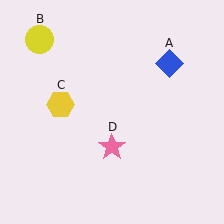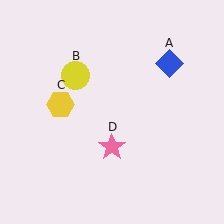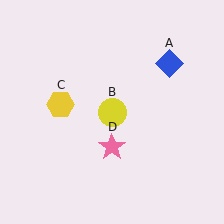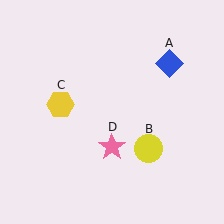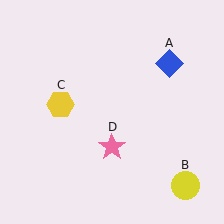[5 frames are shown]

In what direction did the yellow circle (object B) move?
The yellow circle (object B) moved down and to the right.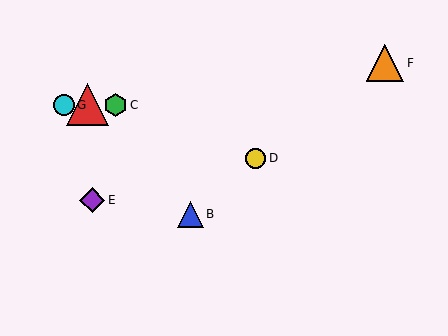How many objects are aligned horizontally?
3 objects (A, C, G) are aligned horizontally.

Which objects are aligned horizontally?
Objects A, C, G are aligned horizontally.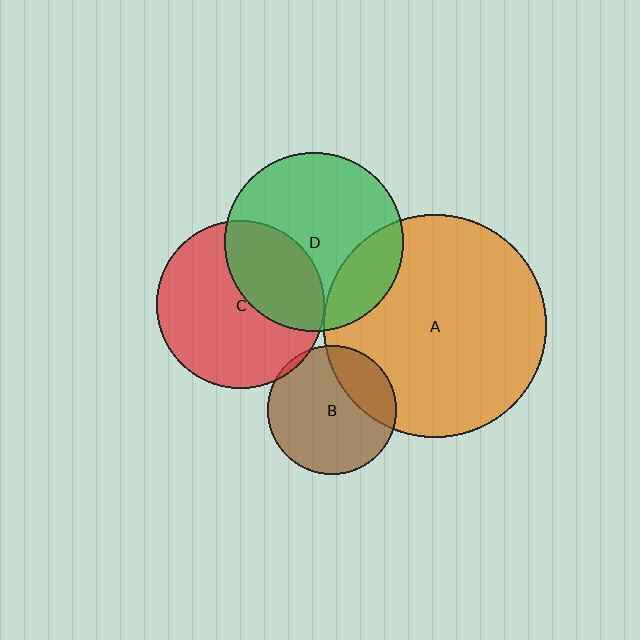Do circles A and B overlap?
Yes.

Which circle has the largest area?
Circle A (orange).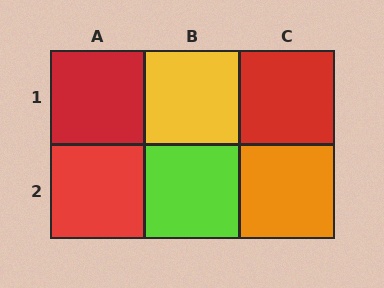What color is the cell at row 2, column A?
Red.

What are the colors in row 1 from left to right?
Red, yellow, red.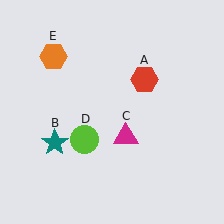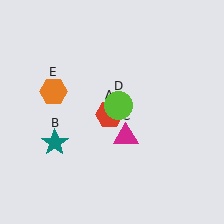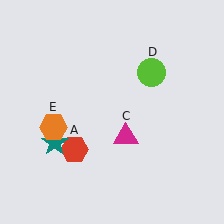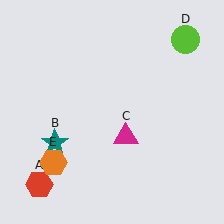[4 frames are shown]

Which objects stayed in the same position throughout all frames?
Teal star (object B) and magenta triangle (object C) remained stationary.